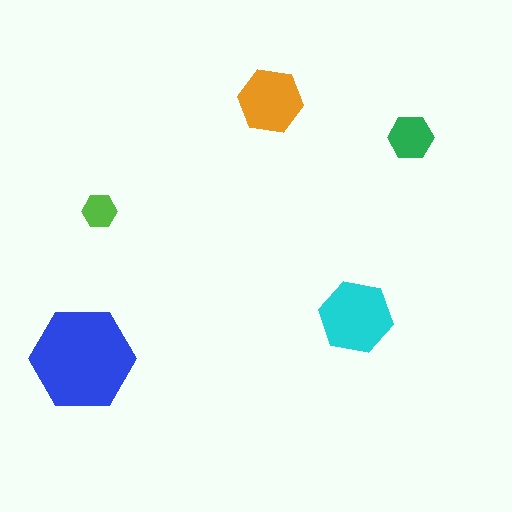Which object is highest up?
The orange hexagon is topmost.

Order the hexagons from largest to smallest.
the blue one, the cyan one, the orange one, the green one, the lime one.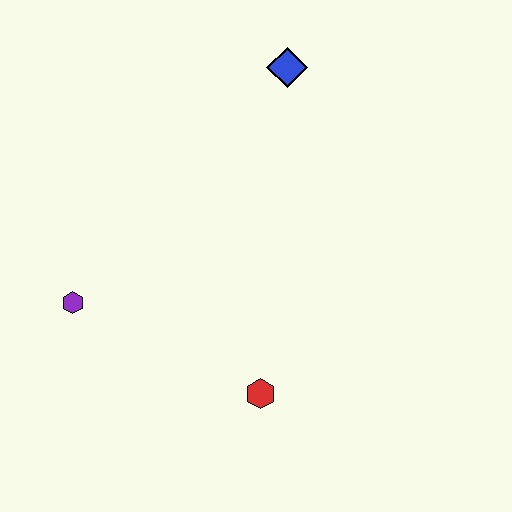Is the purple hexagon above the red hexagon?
Yes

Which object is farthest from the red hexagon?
The blue diamond is farthest from the red hexagon.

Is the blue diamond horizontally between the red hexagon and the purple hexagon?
No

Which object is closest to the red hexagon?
The purple hexagon is closest to the red hexagon.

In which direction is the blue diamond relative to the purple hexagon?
The blue diamond is above the purple hexagon.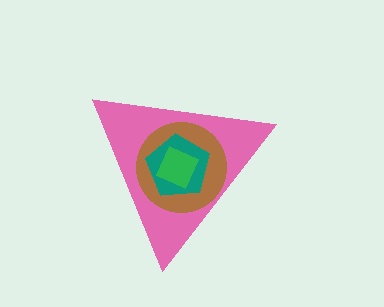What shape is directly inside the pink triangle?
The brown circle.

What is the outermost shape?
The pink triangle.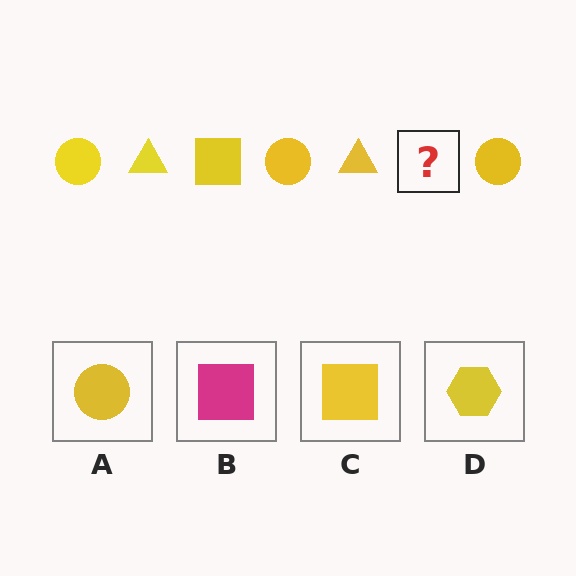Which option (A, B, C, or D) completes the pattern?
C.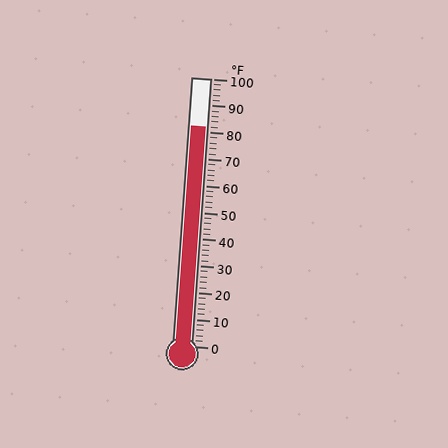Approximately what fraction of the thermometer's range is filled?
The thermometer is filled to approximately 80% of its range.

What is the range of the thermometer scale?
The thermometer scale ranges from 0°F to 100°F.